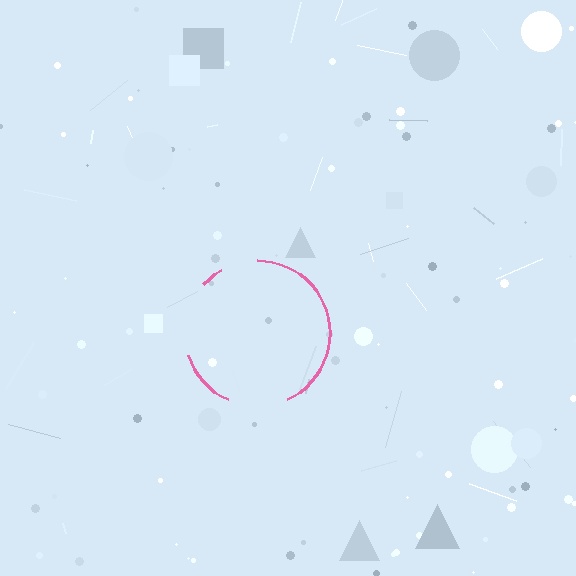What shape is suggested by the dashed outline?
The dashed outline suggests a circle.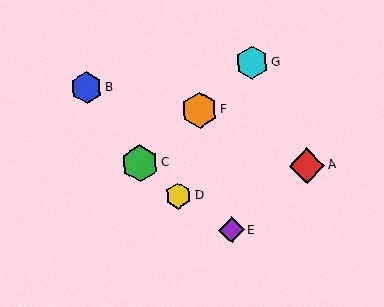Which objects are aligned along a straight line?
Objects C, F, G are aligned along a straight line.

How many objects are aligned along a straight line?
3 objects (C, F, G) are aligned along a straight line.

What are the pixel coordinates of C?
Object C is at (140, 163).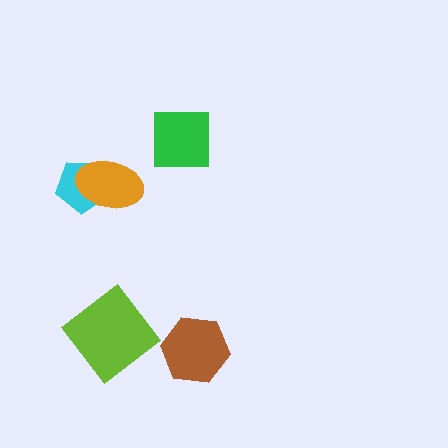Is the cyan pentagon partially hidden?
Yes, it is partially covered by another shape.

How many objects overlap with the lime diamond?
0 objects overlap with the lime diamond.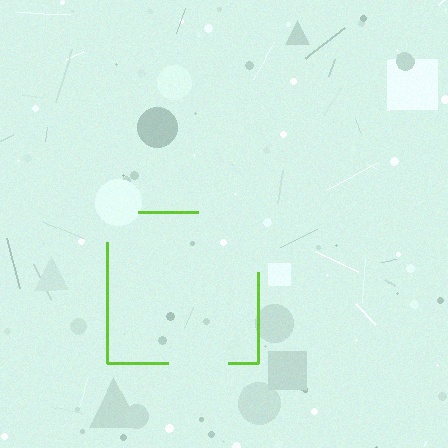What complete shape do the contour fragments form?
The contour fragments form a square.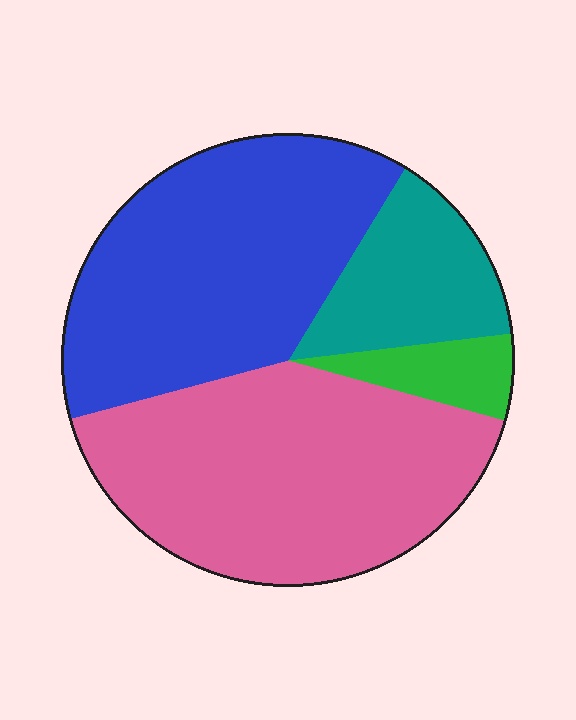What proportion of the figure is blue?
Blue takes up between a quarter and a half of the figure.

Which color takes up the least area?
Green, at roughly 5%.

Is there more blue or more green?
Blue.